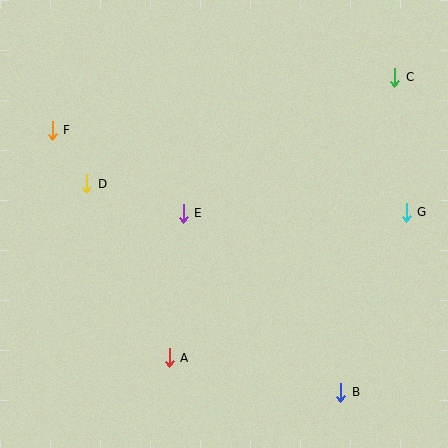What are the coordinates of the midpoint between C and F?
The midpoint between C and F is at (224, 104).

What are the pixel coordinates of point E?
Point E is at (183, 213).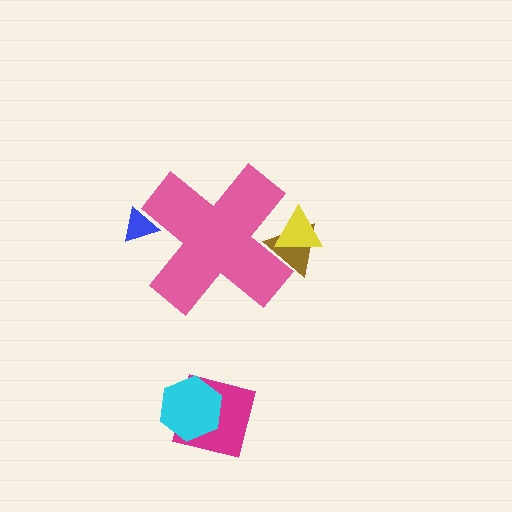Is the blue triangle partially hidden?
Yes, the blue triangle is partially hidden behind the pink cross.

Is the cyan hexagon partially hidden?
No, the cyan hexagon is fully visible.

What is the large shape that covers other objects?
A pink cross.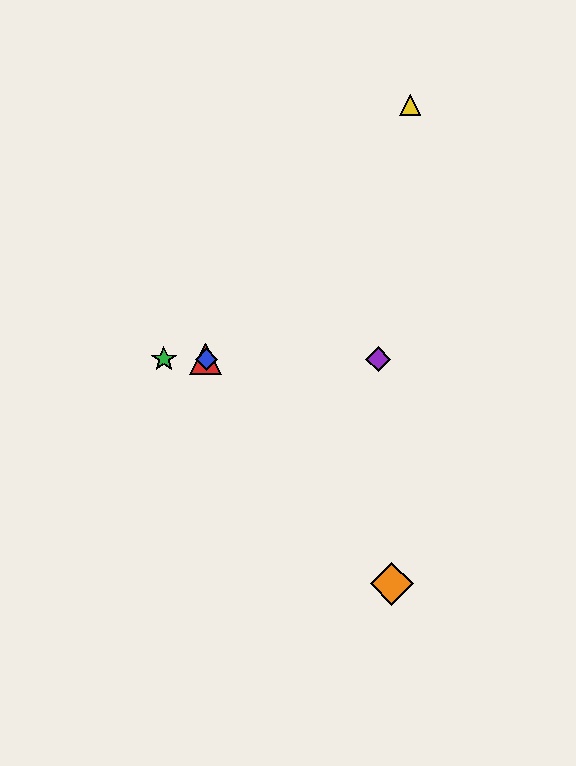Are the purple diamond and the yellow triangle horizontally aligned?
No, the purple diamond is at y≈359 and the yellow triangle is at y≈105.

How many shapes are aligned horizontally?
4 shapes (the red triangle, the blue diamond, the green star, the purple diamond) are aligned horizontally.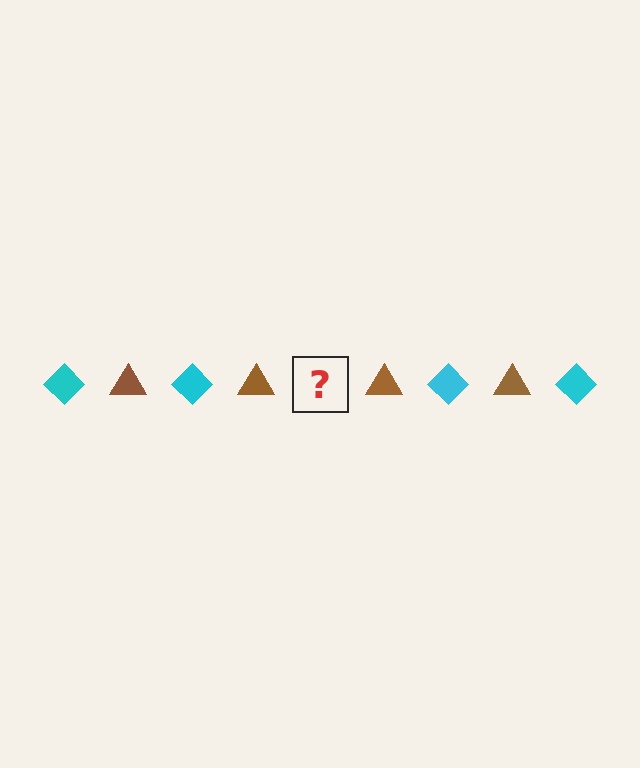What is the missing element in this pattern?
The missing element is a cyan diamond.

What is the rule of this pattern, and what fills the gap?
The rule is that the pattern alternates between cyan diamond and brown triangle. The gap should be filled with a cyan diamond.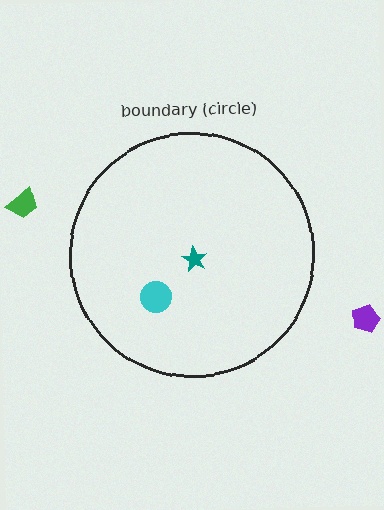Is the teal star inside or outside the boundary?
Inside.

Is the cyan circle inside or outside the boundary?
Inside.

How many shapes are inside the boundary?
2 inside, 2 outside.